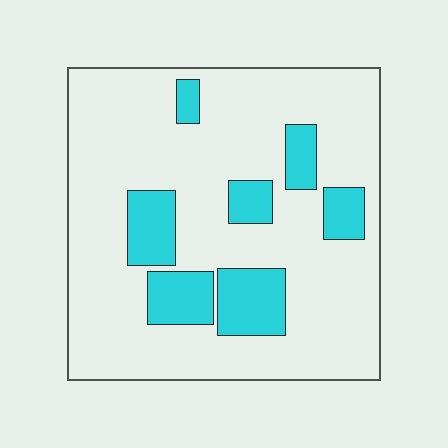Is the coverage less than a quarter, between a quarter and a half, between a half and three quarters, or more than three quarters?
Less than a quarter.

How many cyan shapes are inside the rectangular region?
7.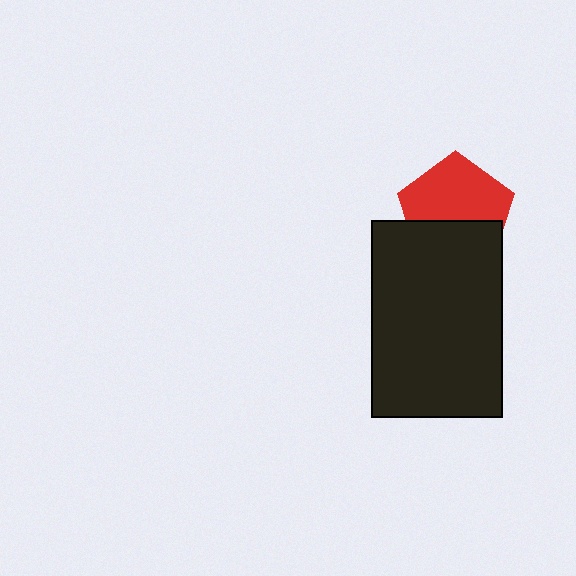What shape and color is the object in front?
The object in front is a black rectangle.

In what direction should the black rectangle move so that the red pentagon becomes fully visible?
The black rectangle should move down. That is the shortest direction to clear the overlap and leave the red pentagon fully visible.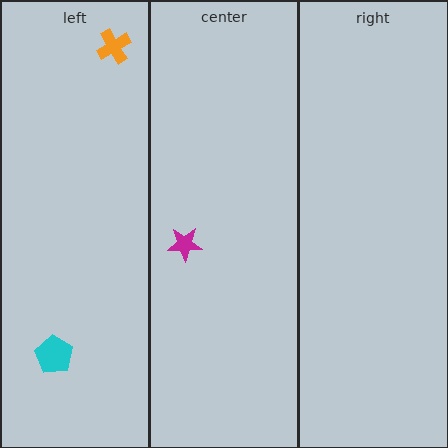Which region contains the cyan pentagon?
The left region.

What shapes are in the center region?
The magenta star.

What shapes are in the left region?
The orange cross, the cyan pentagon.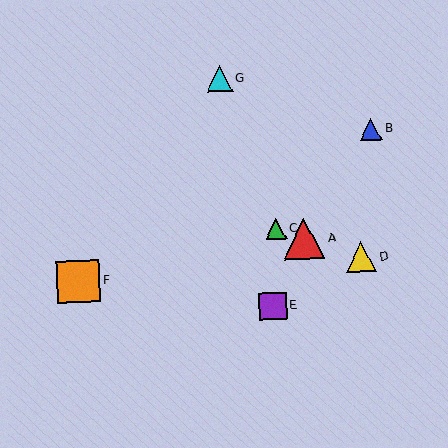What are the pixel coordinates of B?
Object B is at (371, 129).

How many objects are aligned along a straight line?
3 objects (A, C, D) are aligned along a straight line.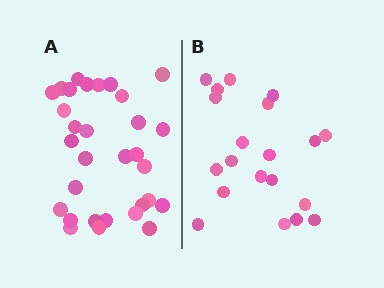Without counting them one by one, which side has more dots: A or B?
Region A (the left region) has more dots.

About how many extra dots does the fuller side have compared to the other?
Region A has roughly 12 or so more dots than region B.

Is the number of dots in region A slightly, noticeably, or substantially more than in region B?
Region A has substantially more. The ratio is roughly 1.6 to 1.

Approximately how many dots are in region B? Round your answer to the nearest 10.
About 20 dots.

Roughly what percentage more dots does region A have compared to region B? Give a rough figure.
About 55% more.